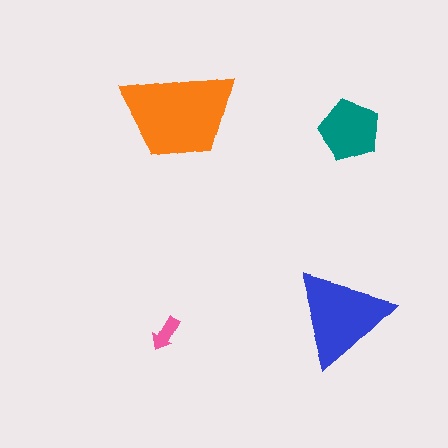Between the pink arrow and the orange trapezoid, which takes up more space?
The orange trapezoid.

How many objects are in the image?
There are 4 objects in the image.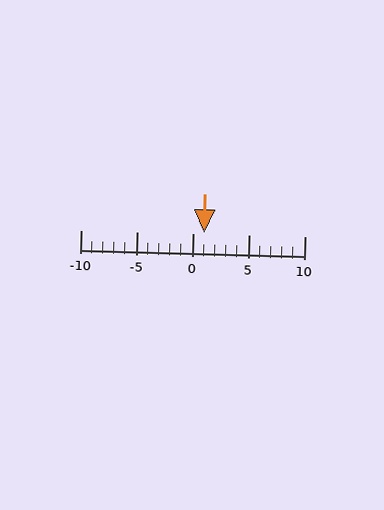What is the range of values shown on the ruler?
The ruler shows values from -10 to 10.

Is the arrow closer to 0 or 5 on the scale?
The arrow is closer to 0.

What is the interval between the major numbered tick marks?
The major tick marks are spaced 5 units apart.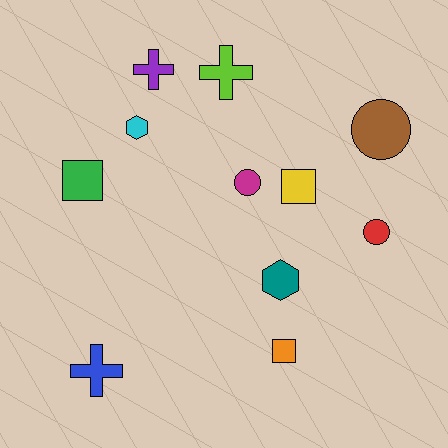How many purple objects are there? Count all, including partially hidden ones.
There is 1 purple object.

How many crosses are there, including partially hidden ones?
There are 3 crosses.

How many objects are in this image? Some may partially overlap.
There are 11 objects.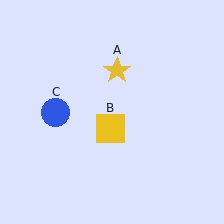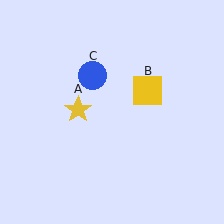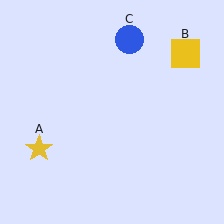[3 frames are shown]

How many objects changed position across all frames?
3 objects changed position: yellow star (object A), yellow square (object B), blue circle (object C).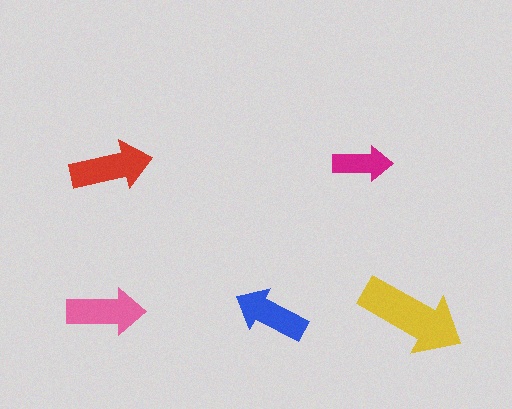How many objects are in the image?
There are 5 objects in the image.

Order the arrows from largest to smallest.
the yellow one, the red one, the pink one, the blue one, the magenta one.